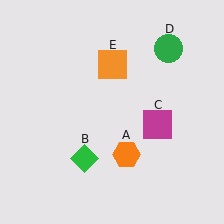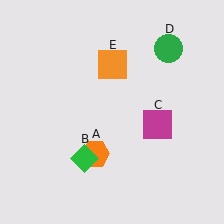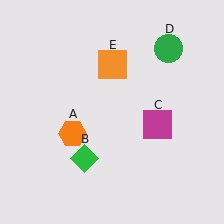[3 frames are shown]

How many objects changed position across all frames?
1 object changed position: orange hexagon (object A).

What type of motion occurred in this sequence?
The orange hexagon (object A) rotated clockwise around the center of the scene.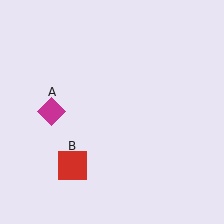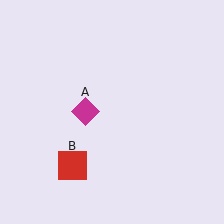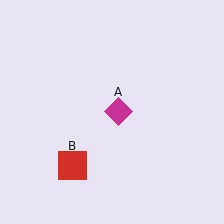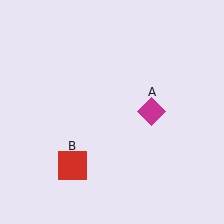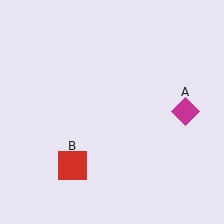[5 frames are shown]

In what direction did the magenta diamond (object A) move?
The magenta diamond (object A) moved right.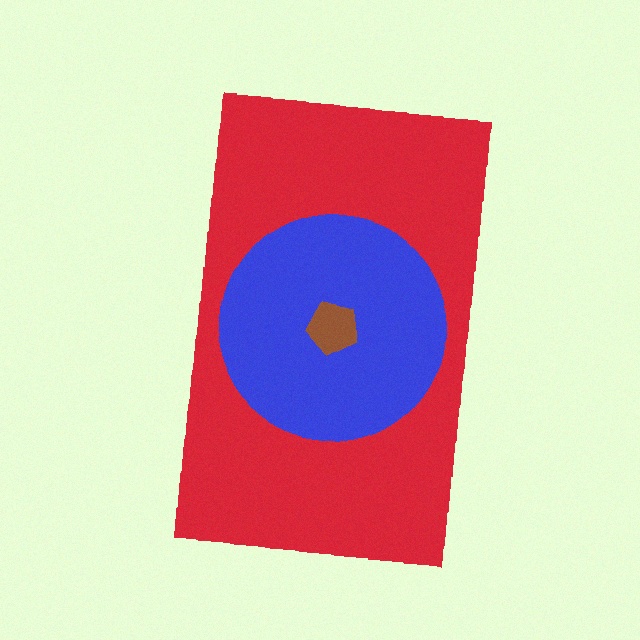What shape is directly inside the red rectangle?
The blue circle.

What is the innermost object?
The brown pentagon.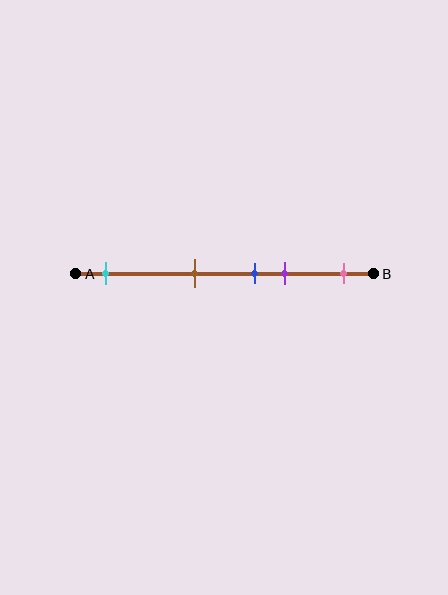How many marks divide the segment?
There are 5 marks dividing the segment.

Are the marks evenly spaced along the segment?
No, the marks are not evenly spaced.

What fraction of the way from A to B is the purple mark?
The purple mark is approximately 70% (0.7) of the way from A to B.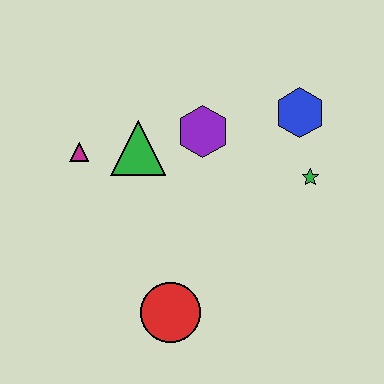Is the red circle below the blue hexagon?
Yes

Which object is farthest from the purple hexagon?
The red circle is farthest from the purple hexagon.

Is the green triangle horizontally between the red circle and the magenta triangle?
Yes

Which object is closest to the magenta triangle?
The green triangle is closest to the magenta triangle.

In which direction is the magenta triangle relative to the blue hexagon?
The magenta triangle is to the left of the blue hexagon.